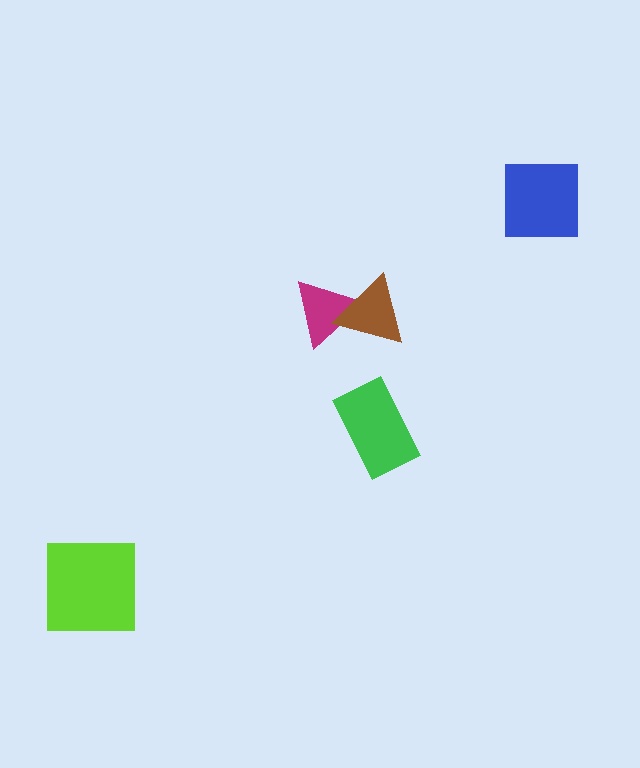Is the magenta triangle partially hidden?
Yes, it is partially covered by another shape.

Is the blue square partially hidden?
No, no other shape covers it.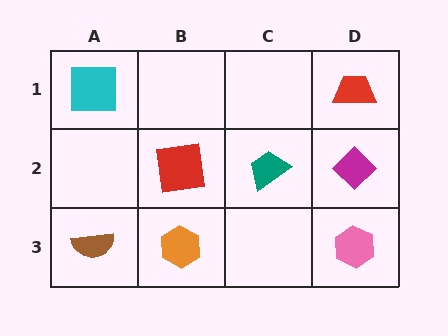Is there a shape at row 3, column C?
No, that cell is empty.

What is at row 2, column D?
A magenta diamond.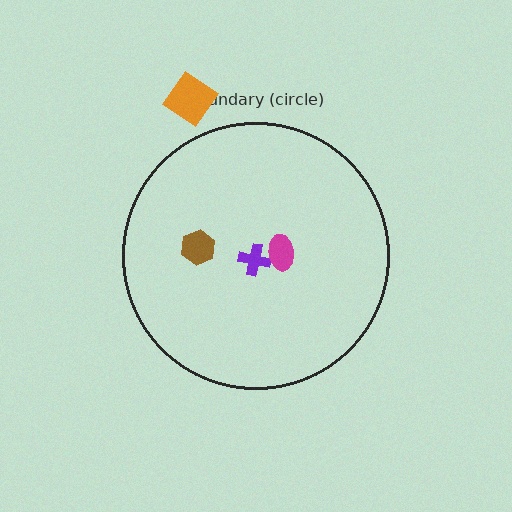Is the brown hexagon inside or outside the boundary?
Inside.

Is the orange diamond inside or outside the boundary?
Outside.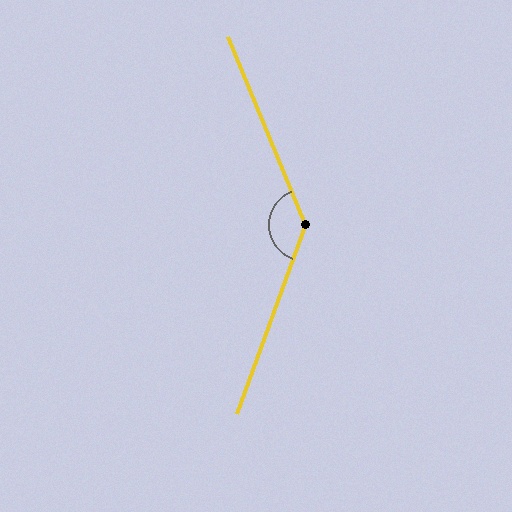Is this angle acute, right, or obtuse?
It is obtuse.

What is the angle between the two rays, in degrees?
Approximately 137 degrees.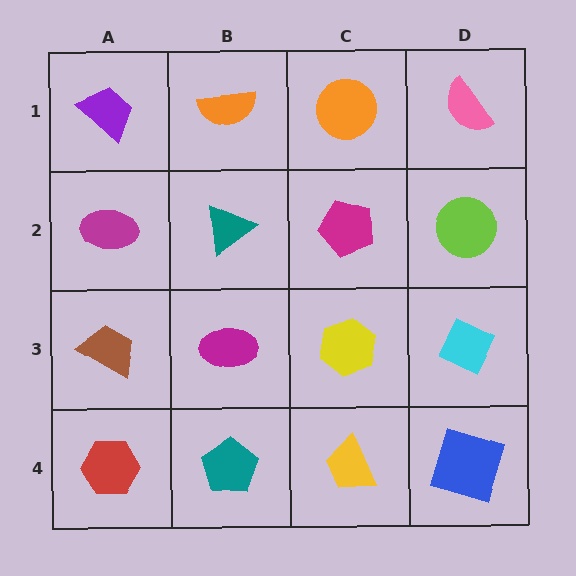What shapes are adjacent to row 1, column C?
A magenta pentagon (row 2, column C), an orange semicircle (row 1, column B), a pink semicircle (row 1, column D).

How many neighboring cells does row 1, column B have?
3.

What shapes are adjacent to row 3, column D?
A lime circle (row 2, column D), a blue square (row 4, column D), a yellow hexagon (row 3, column C).